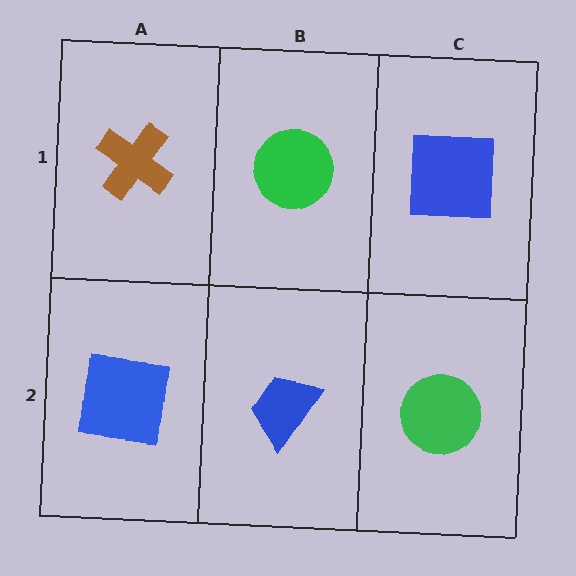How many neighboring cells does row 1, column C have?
2.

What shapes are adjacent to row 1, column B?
A blue trapezoid (row 2, column B), a brown cross (row 1, column A), a blue square (row 1, column C).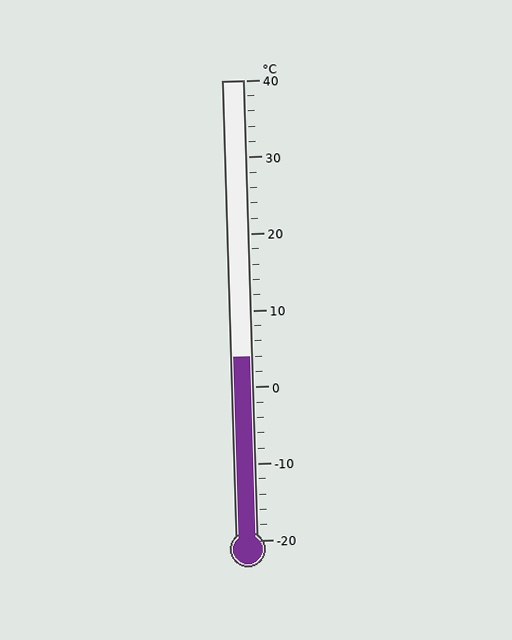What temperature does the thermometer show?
The thermometer shows approximately 4°C.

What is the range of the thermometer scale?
The thermometer scale ranges from -20°C to 40°C.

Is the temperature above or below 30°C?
The temperature is below 30°C.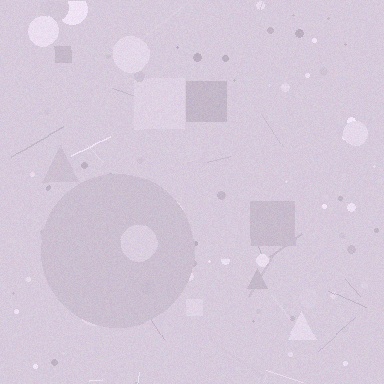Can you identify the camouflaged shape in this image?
The camouflaged shape is a circle.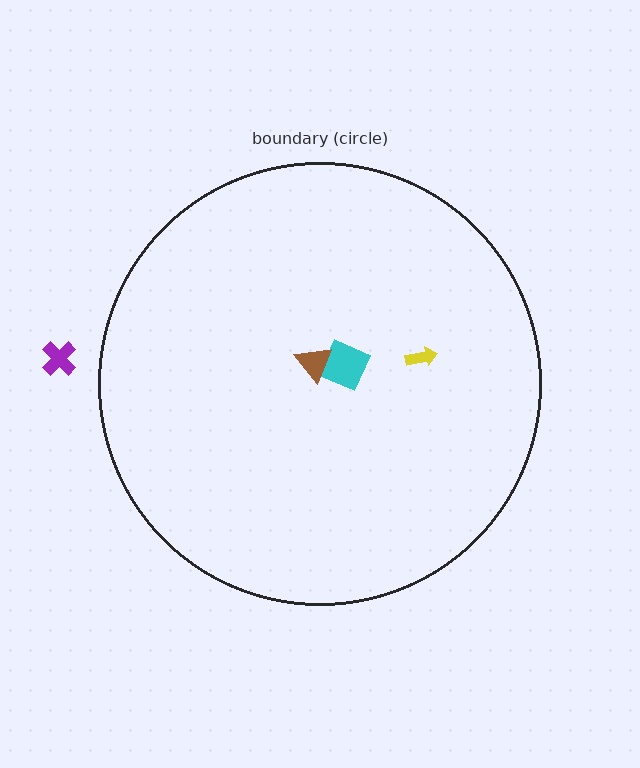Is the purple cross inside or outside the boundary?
Outside.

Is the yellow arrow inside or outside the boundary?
Inside.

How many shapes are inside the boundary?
3 inside, 1 outside.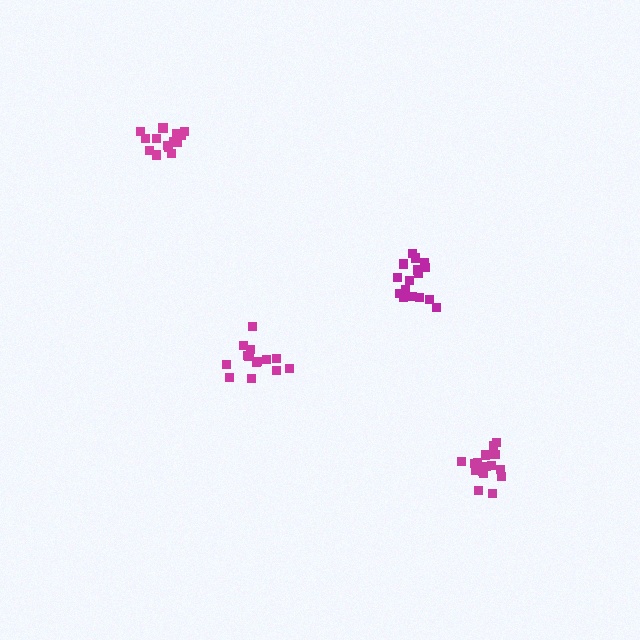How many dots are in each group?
Group 1: 17 dots, Group 2: 17 dots, Group 3: 14 dots, Group 4: 14 dots (62 total).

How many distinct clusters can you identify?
There are 4 distinct clusters.